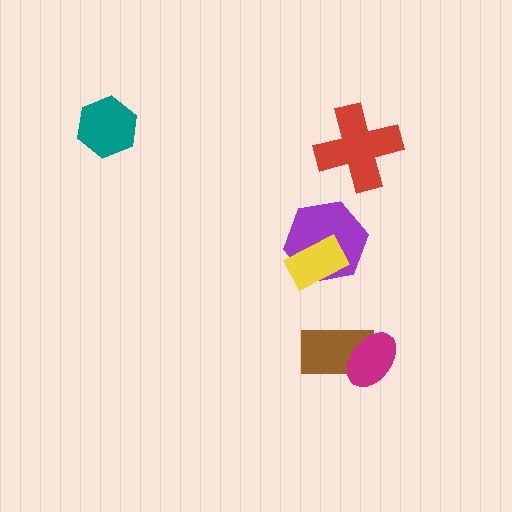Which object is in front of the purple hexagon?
The yellow rectangle is in front of the purple hexagon.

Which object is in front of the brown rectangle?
The magenta ellipse is in front of the brown rectangle.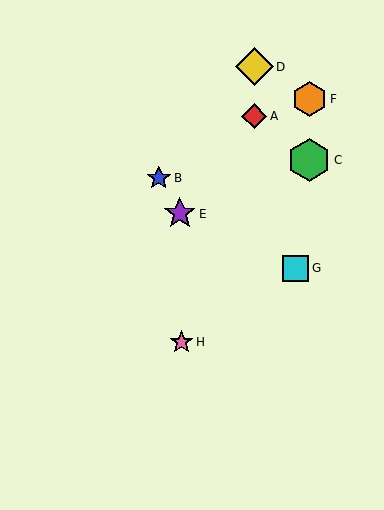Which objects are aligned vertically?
Objects A, D are aligned vertically.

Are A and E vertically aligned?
No, A is at x≈254 and E is at x≈180.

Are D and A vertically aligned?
Yes, both are at x≈254.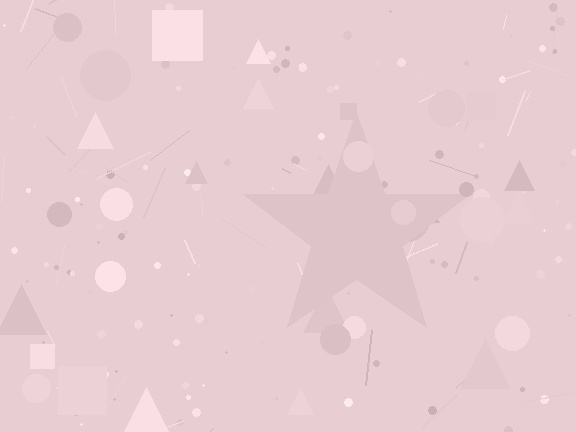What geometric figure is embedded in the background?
A star is embedded in the background.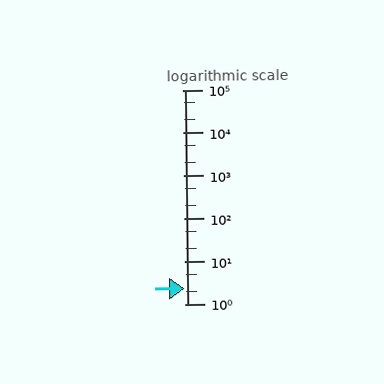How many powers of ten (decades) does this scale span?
The scale spans 5 decades, from 1 to 100000.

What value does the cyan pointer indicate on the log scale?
The pointer indicates approximately 2.3.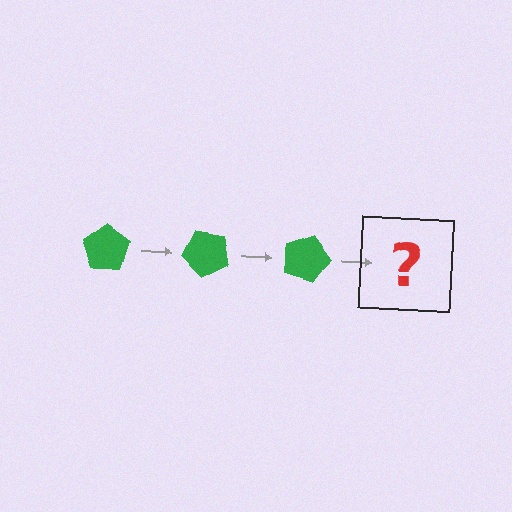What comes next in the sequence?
The next element should be a green pentagon rotated 135 degrees.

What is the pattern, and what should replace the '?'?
The pattern is that the pentagon rotates 45 degrees each step. The '?' should be a green pentagon rotated 135 degrees.